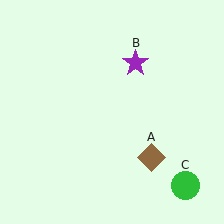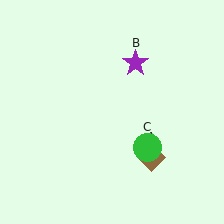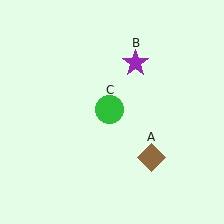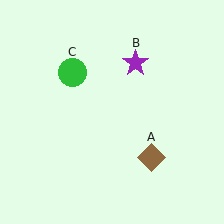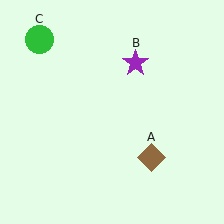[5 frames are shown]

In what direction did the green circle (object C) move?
The green circle (object C) moved up and to the left.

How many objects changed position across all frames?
1 object changed position: green circle (object C).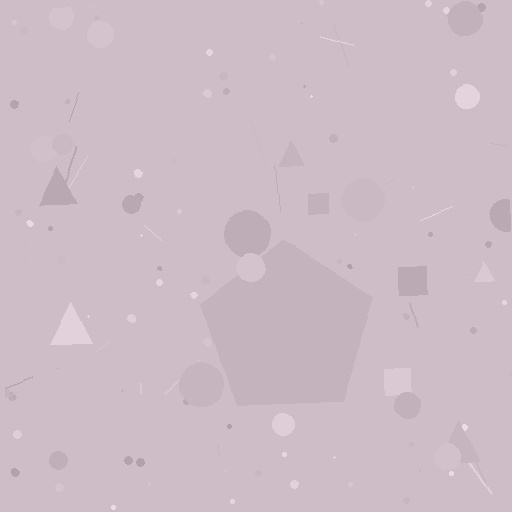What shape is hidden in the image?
A pentagon is hidden in the image.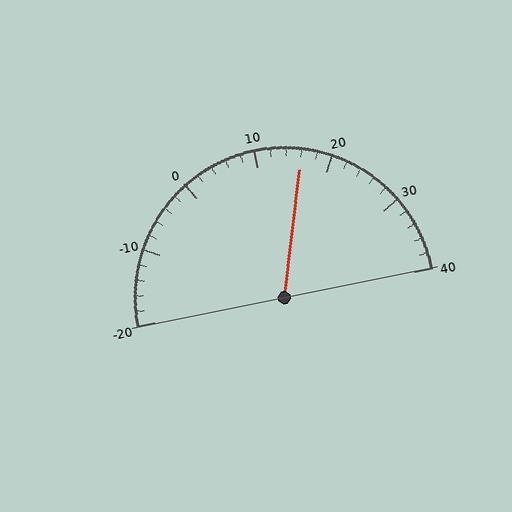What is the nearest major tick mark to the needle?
The nearest major tick mark is 20.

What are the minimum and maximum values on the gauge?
The gauge ranges from -20 to 40.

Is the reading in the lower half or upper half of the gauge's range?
The reading is in the upper half of the range (-20 to 40).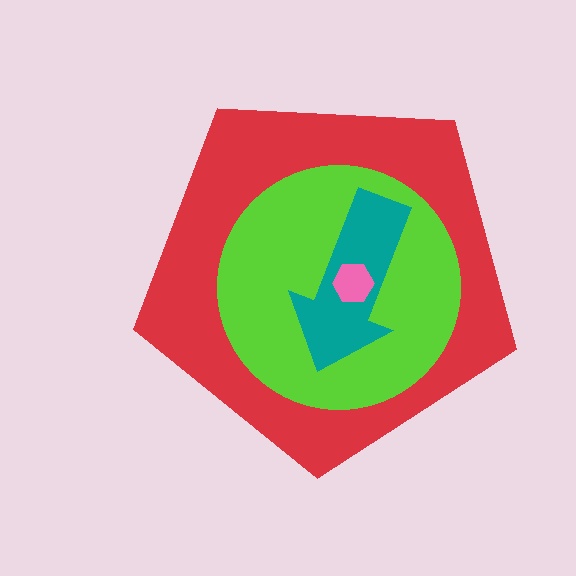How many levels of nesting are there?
4.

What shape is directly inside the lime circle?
The teal arrow.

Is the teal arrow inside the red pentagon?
Yes.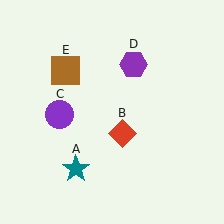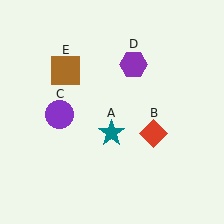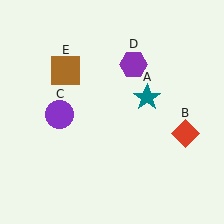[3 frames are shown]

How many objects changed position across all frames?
2 objects changed position: teal star (object A), red diamond (object B).